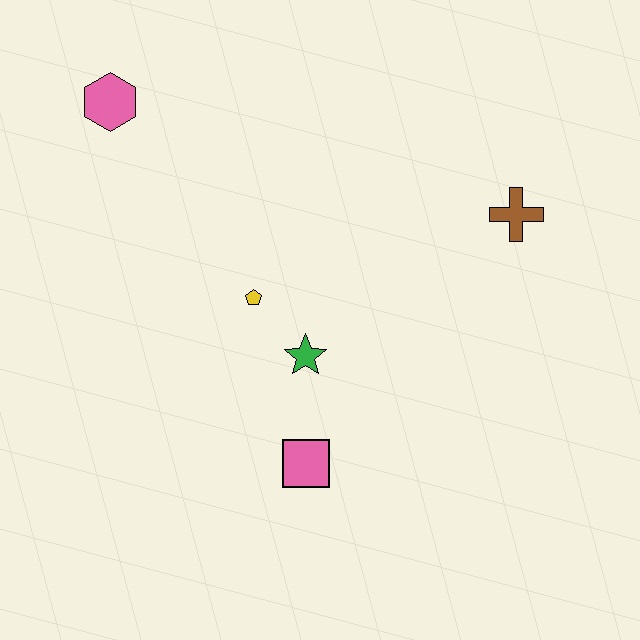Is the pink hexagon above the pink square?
Yes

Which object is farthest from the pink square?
The pink hexagon is farthest from the pink square.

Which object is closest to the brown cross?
The green star is closest to the brown cross.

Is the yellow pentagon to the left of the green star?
Yes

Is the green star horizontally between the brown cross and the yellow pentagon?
Yes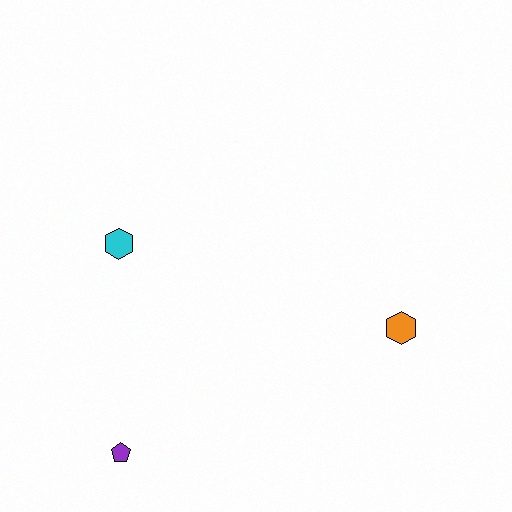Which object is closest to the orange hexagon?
The cyan hexagon is closest to the orange hexagon.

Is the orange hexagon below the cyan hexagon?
Yes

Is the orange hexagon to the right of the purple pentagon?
Yes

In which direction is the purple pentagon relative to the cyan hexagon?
The purple pentagon is below the cyan hexagon.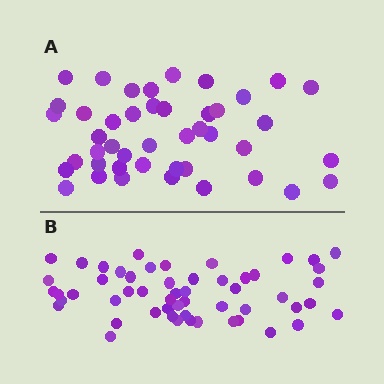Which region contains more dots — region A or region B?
Region B (the bottom region) has more dots.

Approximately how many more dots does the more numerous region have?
Region B has roughly 10 or so more dots than region A.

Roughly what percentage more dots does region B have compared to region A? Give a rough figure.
About 25% more.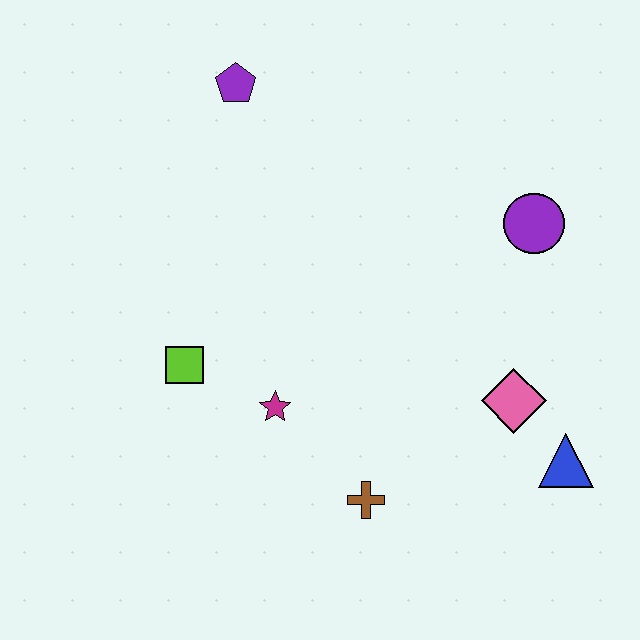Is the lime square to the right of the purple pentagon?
No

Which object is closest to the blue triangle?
The pink diamond is closest to the blue triangle.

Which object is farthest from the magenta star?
The purple pentagon is farthest from the magenta star.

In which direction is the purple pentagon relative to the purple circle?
The purple pentagon is to the left of the purple circle.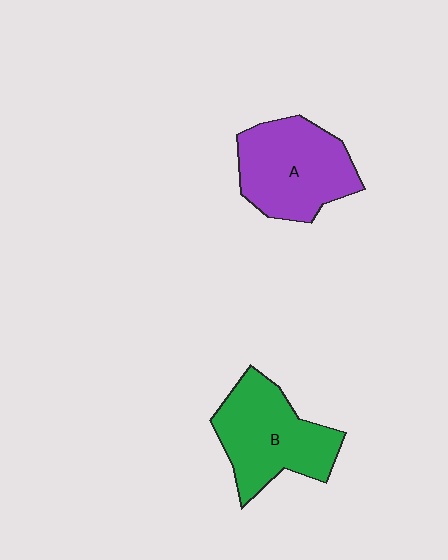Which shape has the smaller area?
Shape B (green).